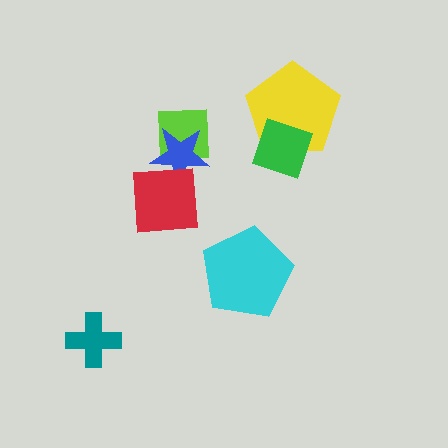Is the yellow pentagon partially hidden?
Yes, it is partially covered by another shape.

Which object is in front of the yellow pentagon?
The green diamond is in front of the yellow pentagon.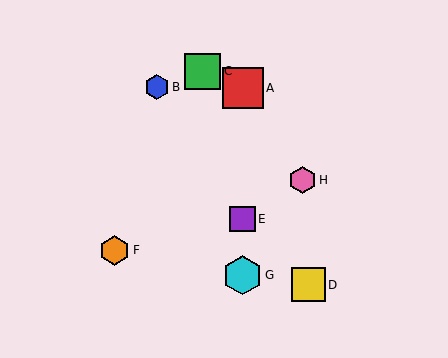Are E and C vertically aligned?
No, E is at x≈243 and C is at x≈203.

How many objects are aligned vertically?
3 objects (A, E, G) are aligned vertically.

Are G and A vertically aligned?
Yes, both are at x≈243.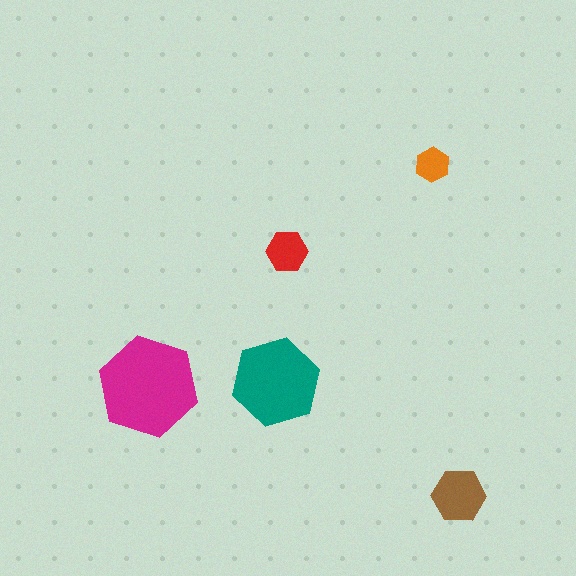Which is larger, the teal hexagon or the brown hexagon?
The teal one.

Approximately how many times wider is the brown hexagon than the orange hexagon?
About 1.5 times wider.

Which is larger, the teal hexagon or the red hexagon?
The teal one.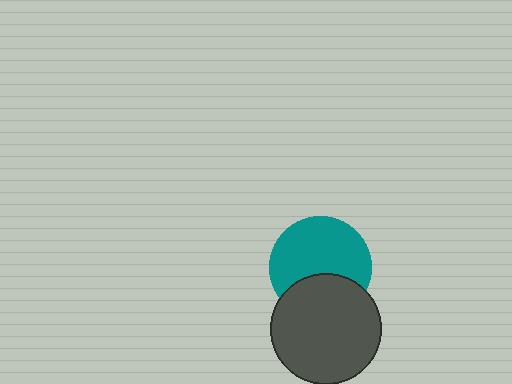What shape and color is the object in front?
The object in front is a dark gray circle.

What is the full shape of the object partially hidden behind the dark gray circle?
The partially hidden object is a teal circle.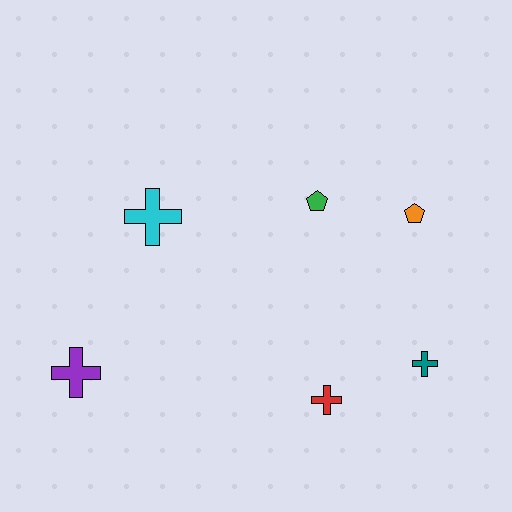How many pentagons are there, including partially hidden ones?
There are 2 pentagons.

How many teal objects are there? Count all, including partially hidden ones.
There is 1 teal object.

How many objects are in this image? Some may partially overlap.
There are 6 objects.